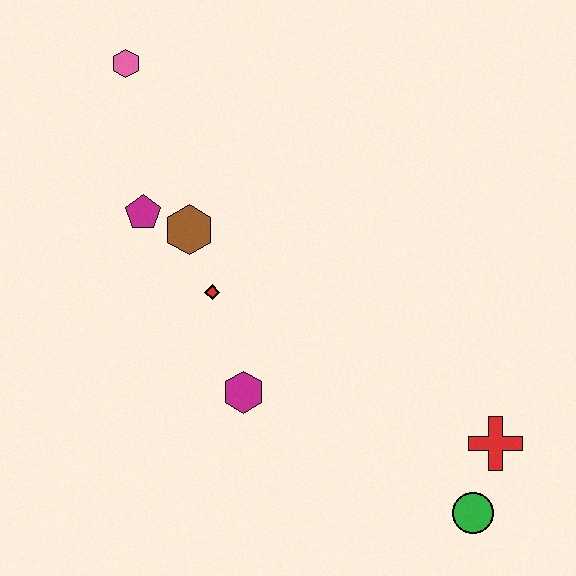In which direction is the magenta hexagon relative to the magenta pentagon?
The magenta hexagon is below the magenta pentagon.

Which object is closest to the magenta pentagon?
The brown hexagon is closest to the magenta pentagon.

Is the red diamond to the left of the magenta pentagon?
No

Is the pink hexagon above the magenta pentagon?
Yes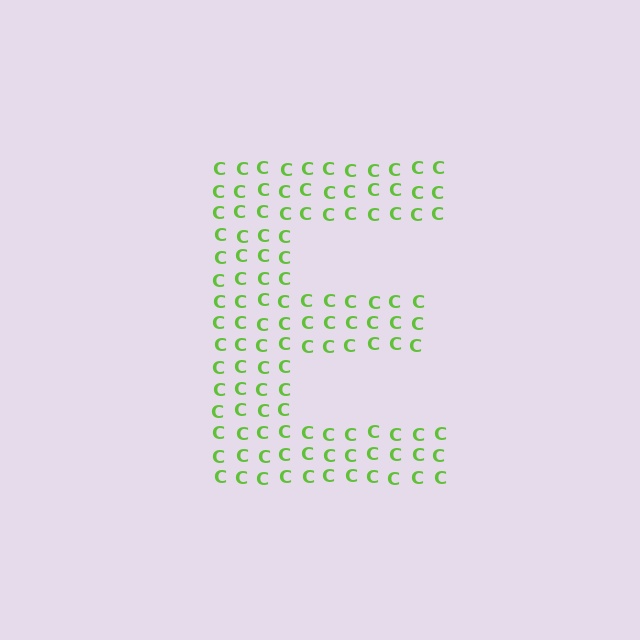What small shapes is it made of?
It is made of small letter C's.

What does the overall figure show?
The overall figure shows the letter E.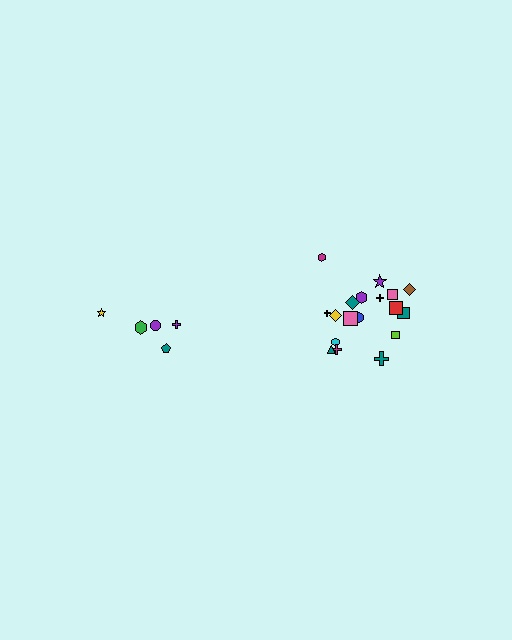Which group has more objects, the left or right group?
The right group.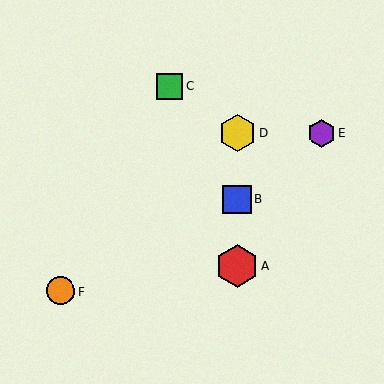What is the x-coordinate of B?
Object B is at x≈237.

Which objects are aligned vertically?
Objects A, B, D are aligned vertically.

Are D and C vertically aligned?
No, D is at x≈237 and C is at x≈170.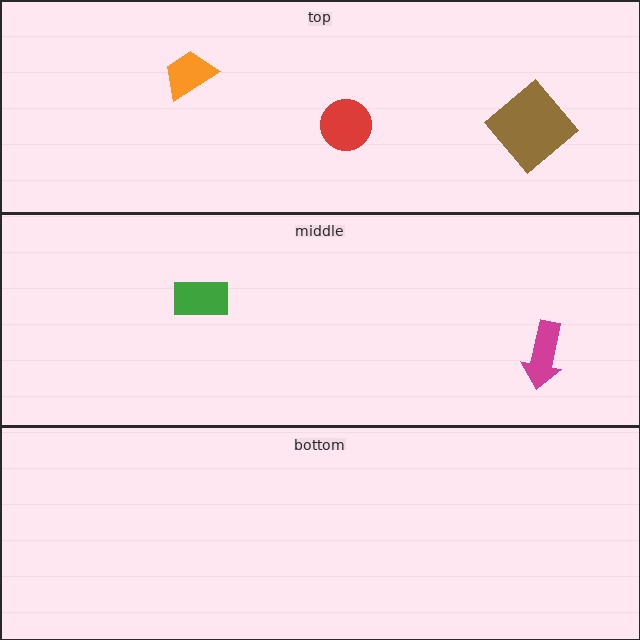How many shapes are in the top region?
3.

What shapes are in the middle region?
The magenta arrow, the green rectangle.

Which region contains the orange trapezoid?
The top region.